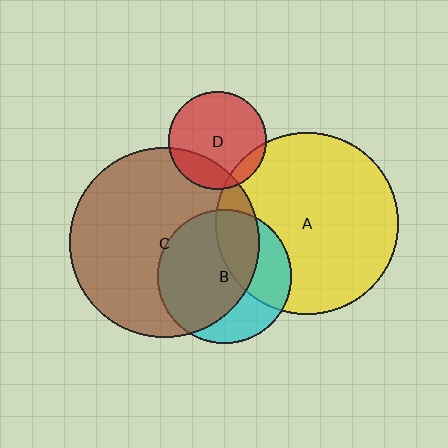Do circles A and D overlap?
Yes.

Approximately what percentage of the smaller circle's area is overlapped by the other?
Approximately 10%.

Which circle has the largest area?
Circle C (brown).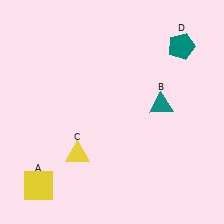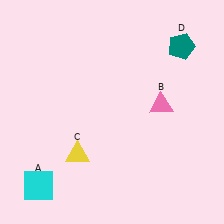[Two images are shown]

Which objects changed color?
A changed from yellow to cyan. B changed from teal to pink.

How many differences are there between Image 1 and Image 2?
There are 2 differences between the two images.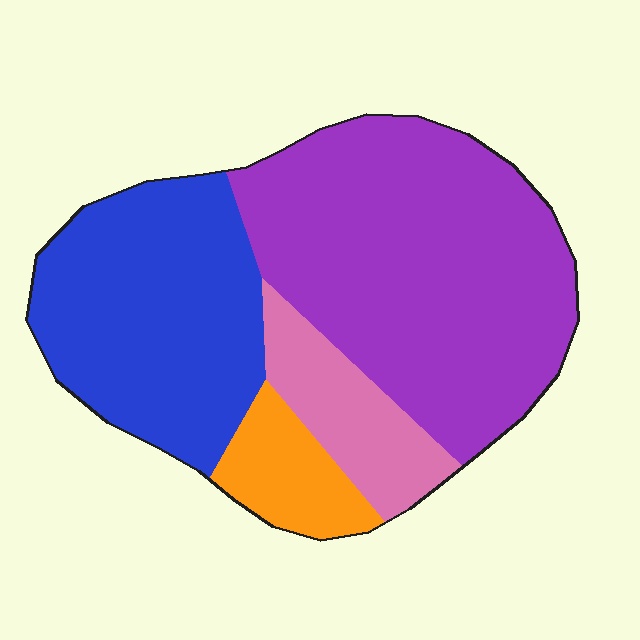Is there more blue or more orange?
Blue.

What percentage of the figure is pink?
Pink takes up about one eighth (1/8) of the figure.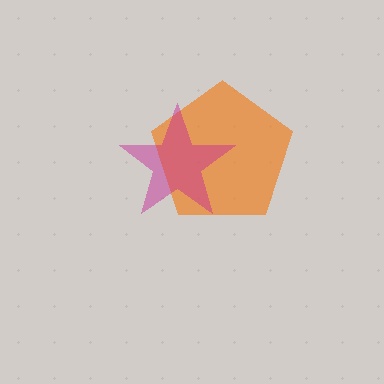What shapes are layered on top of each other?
The layered shapes are: an orange pentagon, a magenta star.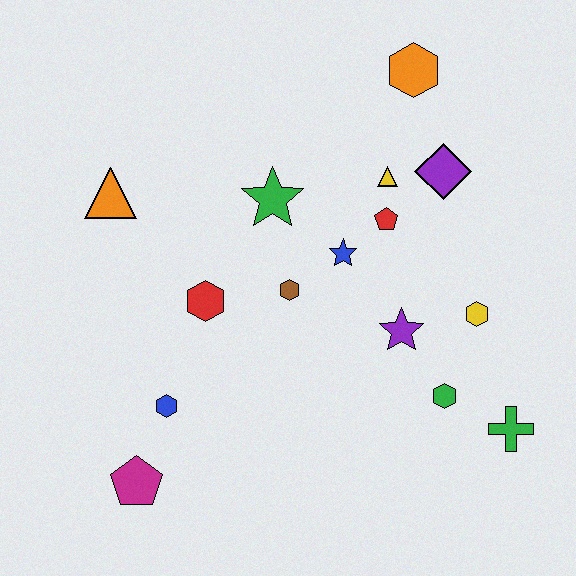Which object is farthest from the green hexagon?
The orange triangle is farthest from the green hexagon.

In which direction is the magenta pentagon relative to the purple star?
The magenta pentagon is to the left of the purple star.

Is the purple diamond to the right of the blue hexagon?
Yes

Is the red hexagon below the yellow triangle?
Yes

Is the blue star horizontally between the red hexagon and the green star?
No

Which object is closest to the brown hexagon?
The blue star is closest to the brown hexagon.